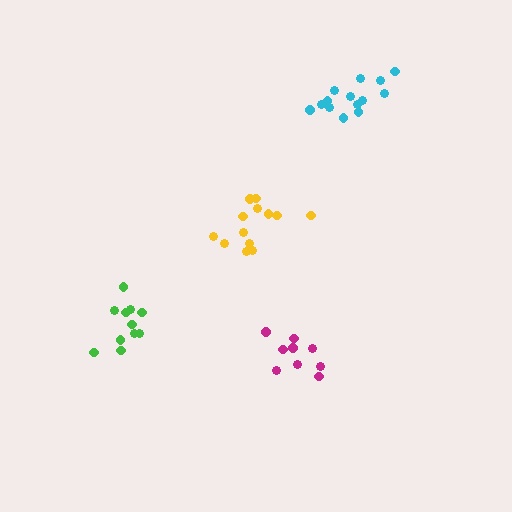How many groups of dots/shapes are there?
There are 4 groups.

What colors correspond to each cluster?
The clusters are colored: green, cyan, magenta, yellow.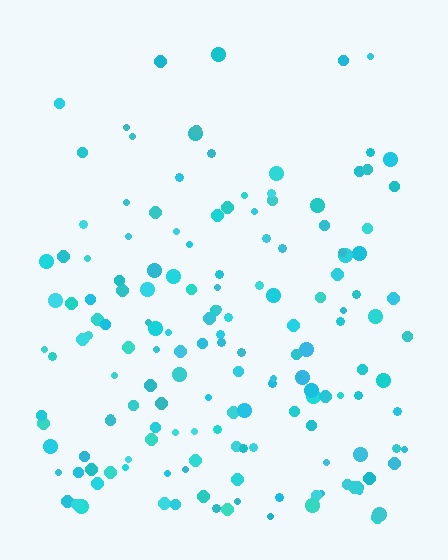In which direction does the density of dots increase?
From top to bottom, with the bottom side densest.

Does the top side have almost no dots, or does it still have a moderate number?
Still a moderate number, just noticeably fewer than the bottom.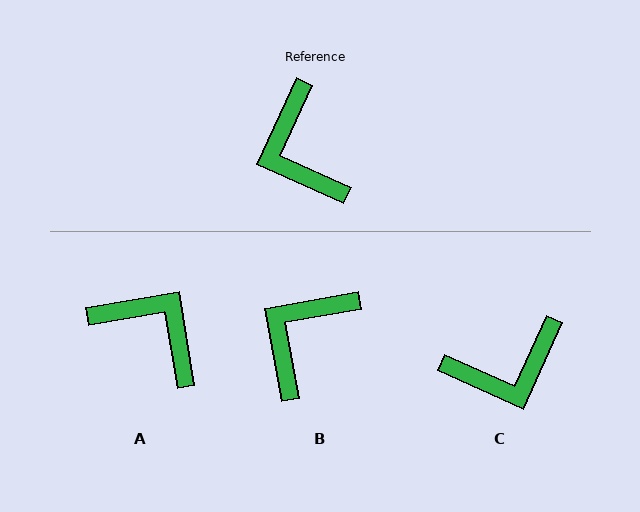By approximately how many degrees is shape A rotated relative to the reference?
Approximately 146 degrees clockwise.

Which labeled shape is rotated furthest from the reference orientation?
A, about 146 degrees away.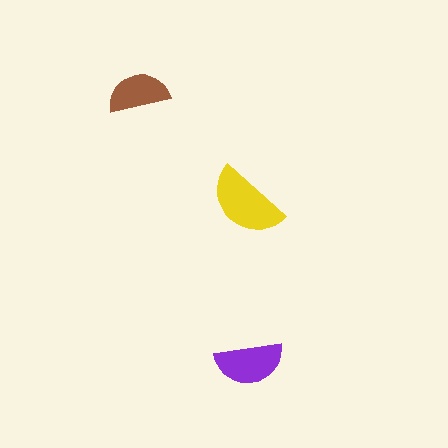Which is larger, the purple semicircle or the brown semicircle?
The purple one.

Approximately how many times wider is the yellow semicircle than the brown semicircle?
About 1.5 times wider.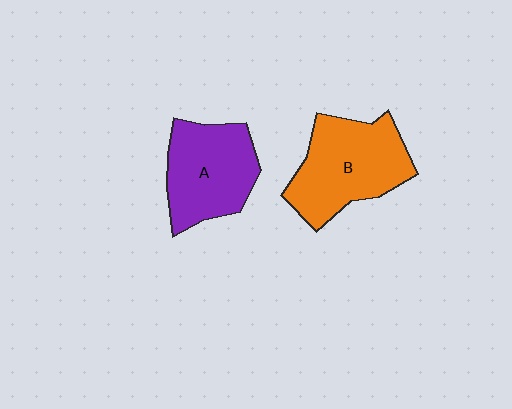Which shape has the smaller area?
Shape A (purple).